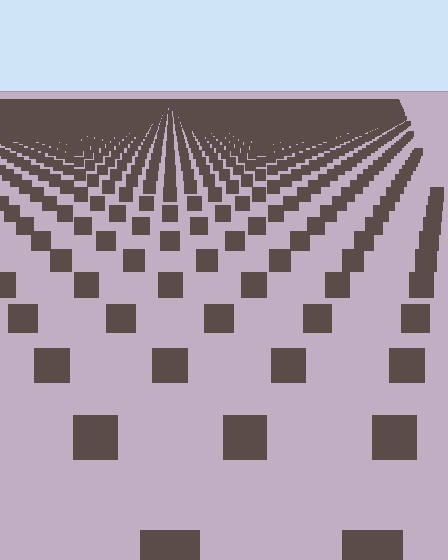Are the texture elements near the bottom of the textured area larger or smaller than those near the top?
Larger. Near the bottom, elements are closer to the viewer and appear at a bigger on-screen size.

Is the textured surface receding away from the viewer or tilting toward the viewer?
The surface is receding away from the viewer. Texture elements get smaller and denser toward the top.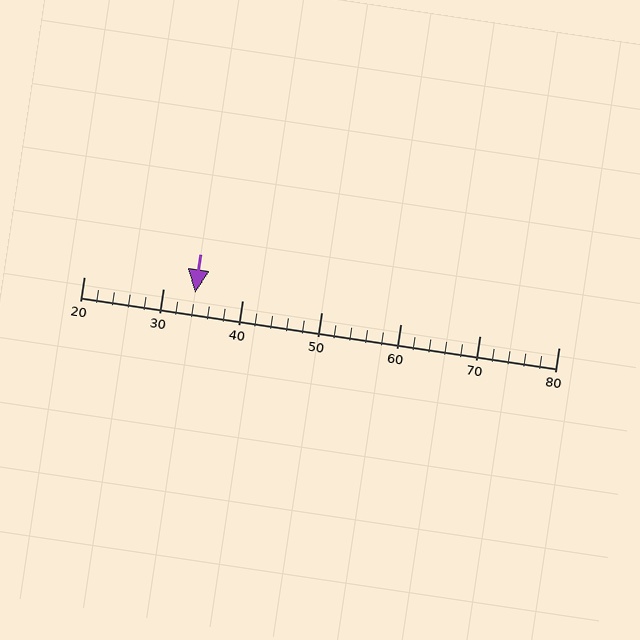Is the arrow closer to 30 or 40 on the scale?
The arrow is closer to 30.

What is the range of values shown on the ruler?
The ruler shows values from 20 to 80.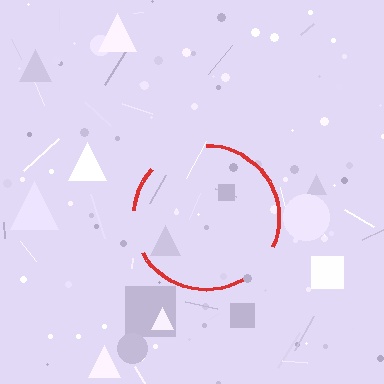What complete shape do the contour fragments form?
The contour fragments form a circle.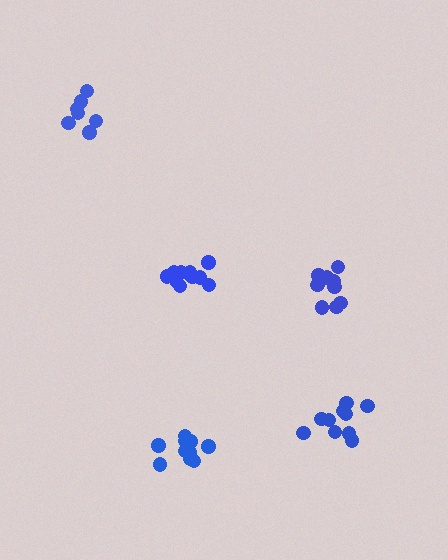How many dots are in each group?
Group 1: 10 dots, Group 2: 11 dots, Group 3: 9 dots, Group 4: 11 dots, Group 5: 7 dots (48 total).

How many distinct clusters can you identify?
There are 5 distinct clusters.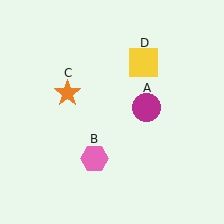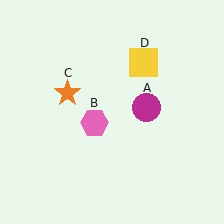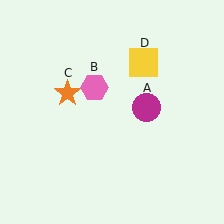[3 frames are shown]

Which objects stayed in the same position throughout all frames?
Magenta circle (object A) and orange star (object C) and yellow square (object D) remained stationary.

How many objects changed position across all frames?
1 object changed position: pink hexagon (object B).